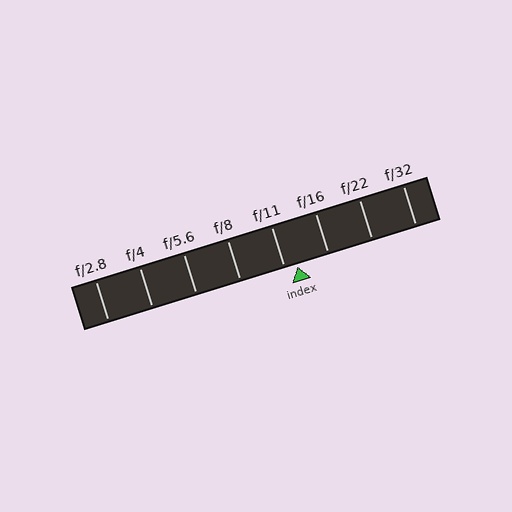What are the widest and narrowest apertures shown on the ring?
The widest aperture shown is f/2.8 and the narrowest is f/32.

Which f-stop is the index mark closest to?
The index mark is closest to f/11.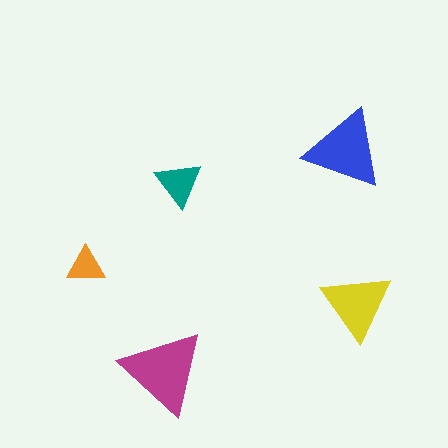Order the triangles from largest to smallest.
the magenta one, the blue one, the yellow one, the teal one, the orange one.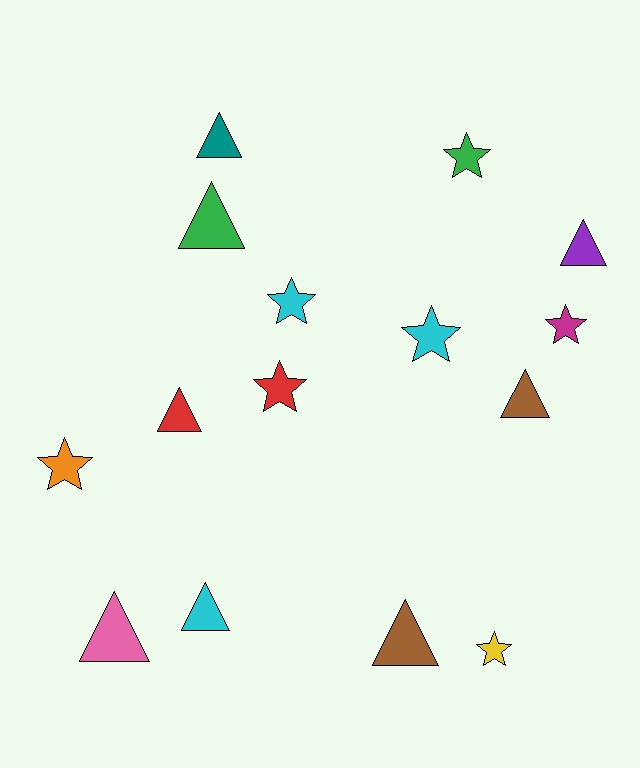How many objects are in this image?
There are 15 objects.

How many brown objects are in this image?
There are 2 brown objects.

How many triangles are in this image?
There are 8 triangles.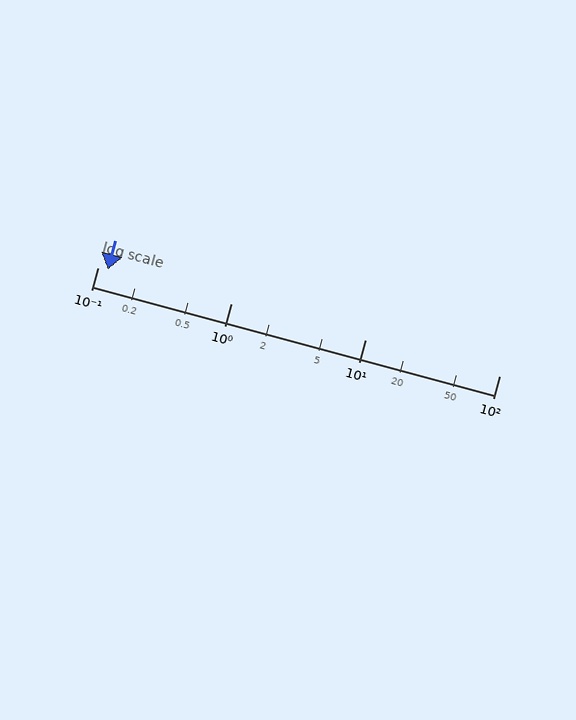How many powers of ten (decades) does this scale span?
The scale spans 3 decades, from 0.1 to 100.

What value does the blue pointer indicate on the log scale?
The pointer indicates approximately 0.12.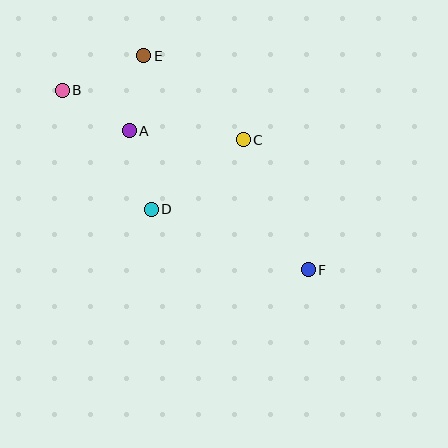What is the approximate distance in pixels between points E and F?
The distance between E and F is approximately 270 pixels.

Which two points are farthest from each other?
Points B and F are farthest from each other.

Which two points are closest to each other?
Points A and E are closest to each other.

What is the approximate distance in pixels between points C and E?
The distance between C and E is approximately 130 pixels.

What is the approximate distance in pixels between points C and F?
The distance between C and F is approximately 145 pixels.